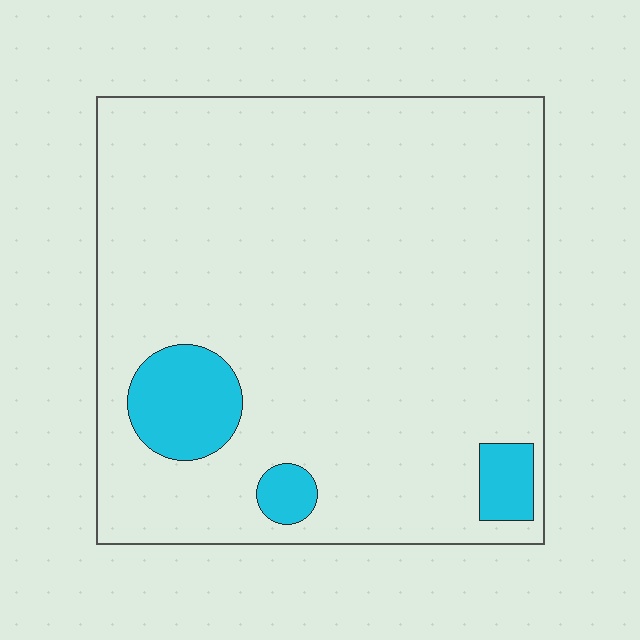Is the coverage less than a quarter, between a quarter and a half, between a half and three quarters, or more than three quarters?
Less than a quarter.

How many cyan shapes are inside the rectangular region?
3.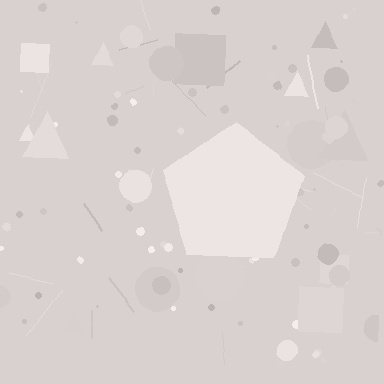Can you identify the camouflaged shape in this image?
The camouflaged shape is a pentagon.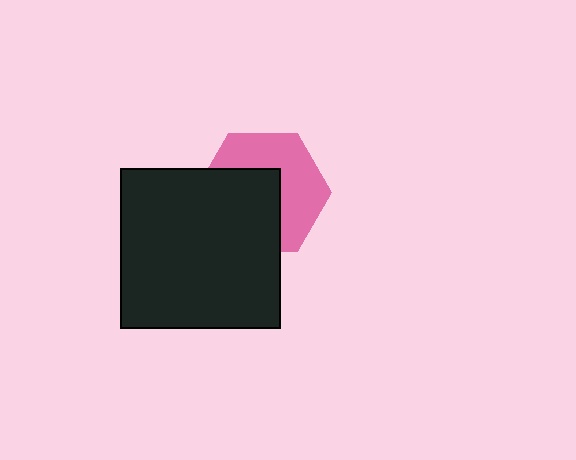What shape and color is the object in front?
The object in front is a black square.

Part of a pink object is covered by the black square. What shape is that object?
It is a hexagon.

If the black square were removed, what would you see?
You would see the complete pink hexagon.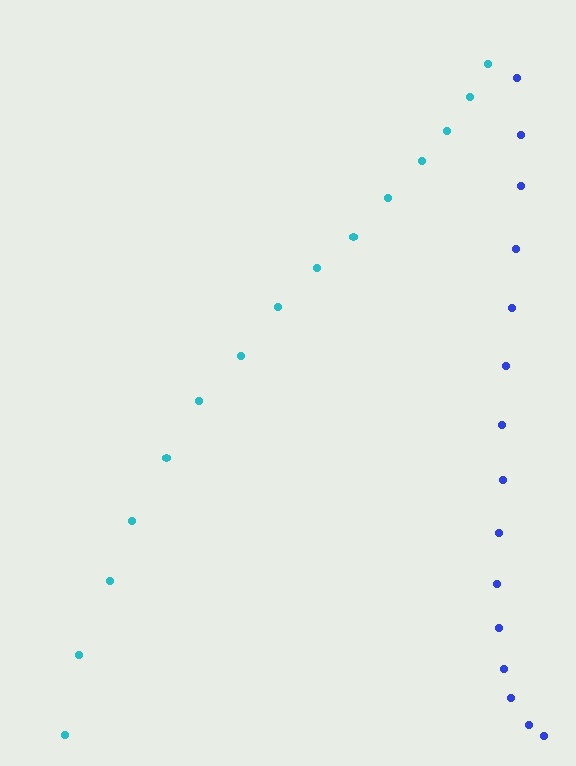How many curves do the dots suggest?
There are 2 distinct paths.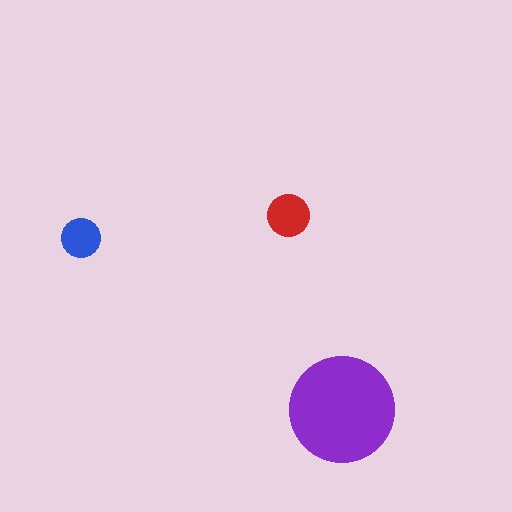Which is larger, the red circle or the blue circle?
The red one.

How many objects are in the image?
There are 3 objects in the image.